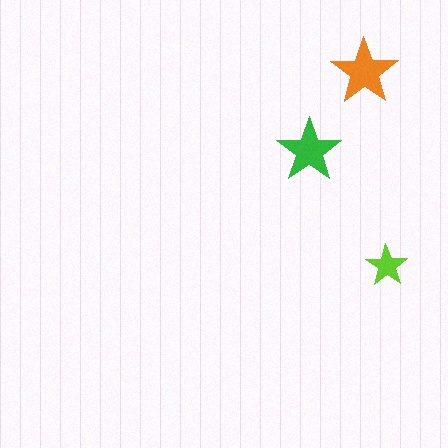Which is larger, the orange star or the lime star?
The orange one.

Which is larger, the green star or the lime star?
The green one.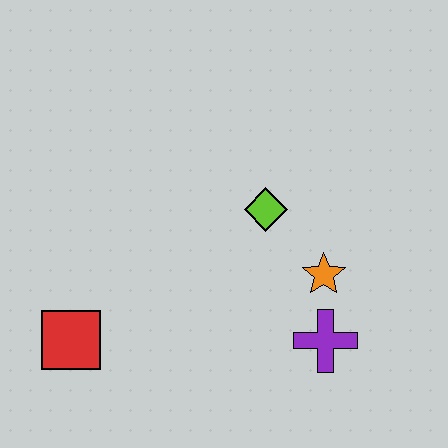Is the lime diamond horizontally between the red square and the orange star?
Yes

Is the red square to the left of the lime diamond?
Yes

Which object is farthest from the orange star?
The red square is farthest from the orange star.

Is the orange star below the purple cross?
No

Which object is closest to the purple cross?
The orange star is closest to the purple cross.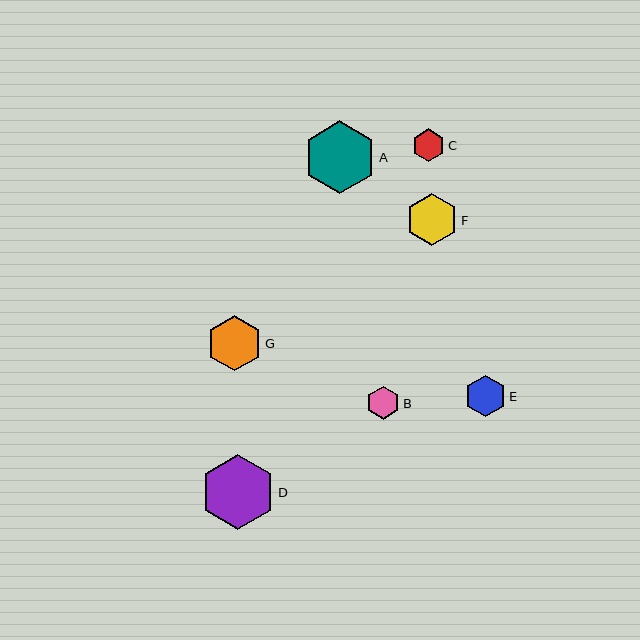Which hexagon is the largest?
Hexagon D is the largest with a size of approximately 75 pixels.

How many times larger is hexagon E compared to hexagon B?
Hexagon E is approximately 1.3 times the size of hexagon B.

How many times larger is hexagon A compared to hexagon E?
Hexagon A is approximately 1.8 times the size of hexagon E.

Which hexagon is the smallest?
Hexagon C is the smallest with a size of approximately 32 pixels.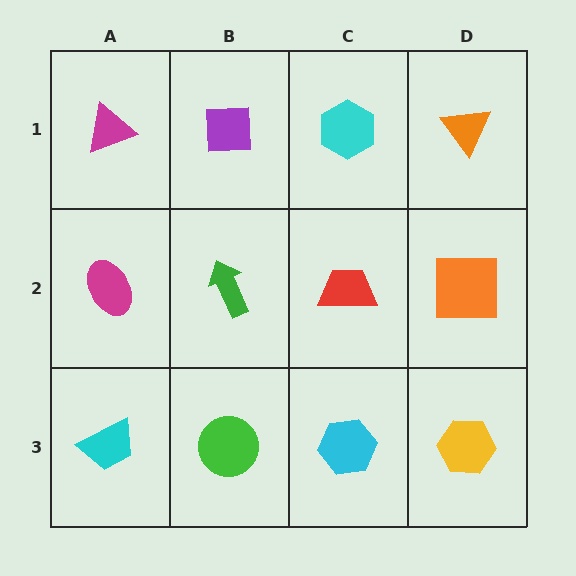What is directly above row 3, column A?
A magenta ellipse.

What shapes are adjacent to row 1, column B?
A green arrow (row 2, column B), a magenta triangle (row 1, column A), a cyan hexagon (row 1, column C).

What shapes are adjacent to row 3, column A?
A magenta ellipse (row 2, column A), a green circle (row 3, column B).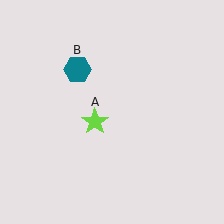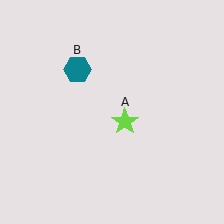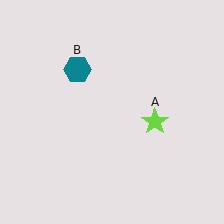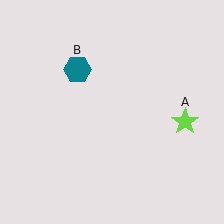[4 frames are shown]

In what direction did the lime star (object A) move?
The lime star (object A) moved right.